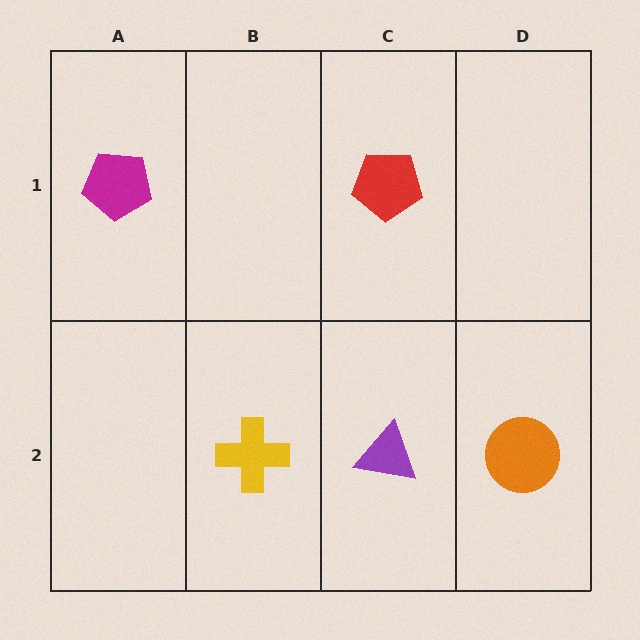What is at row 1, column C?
A red pentagon.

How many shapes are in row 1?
2 shapes.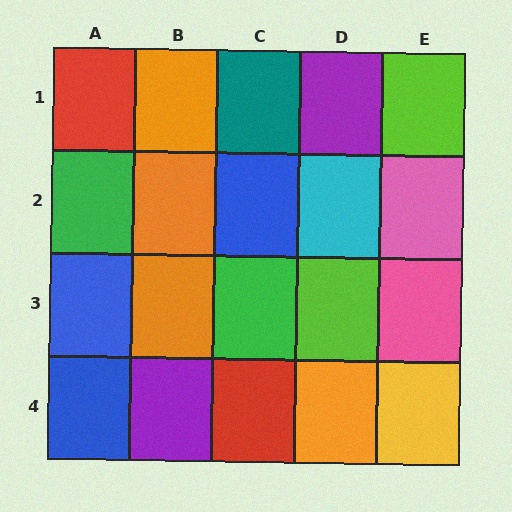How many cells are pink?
2 cells are pink.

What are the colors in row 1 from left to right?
Red, orange, teal, purple, lime.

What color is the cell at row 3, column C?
Green.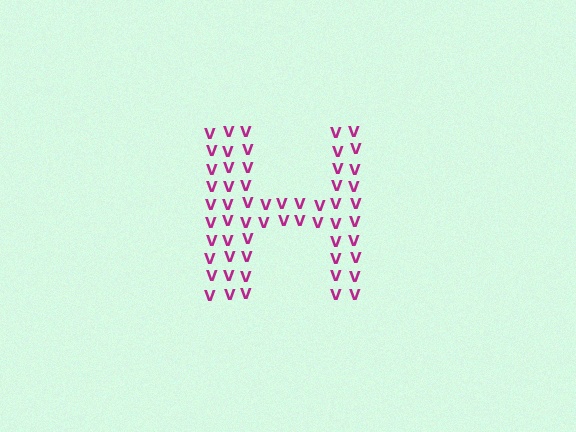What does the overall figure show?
The overall figure shows the letter H.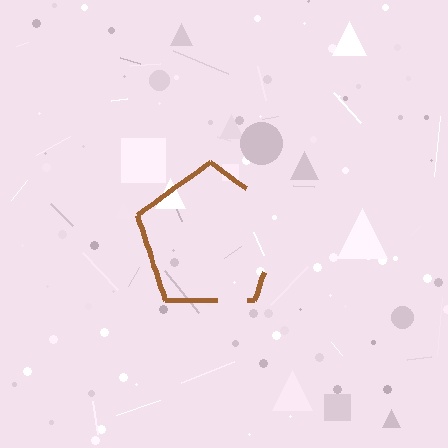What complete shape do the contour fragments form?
The contour fragments form a pentagon.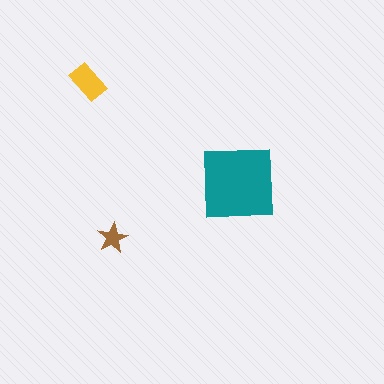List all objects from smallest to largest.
The brown star, the yellow rectangle, the teal square.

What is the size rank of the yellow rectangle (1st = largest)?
2nd.